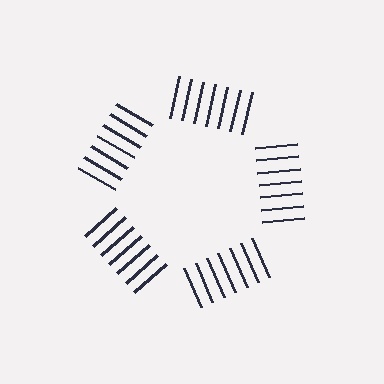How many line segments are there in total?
35 — 7 along each of the 5 edges.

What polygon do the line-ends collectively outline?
An illusory pentagon — the line segments terminate on its edges but no continuous stroke is drawn.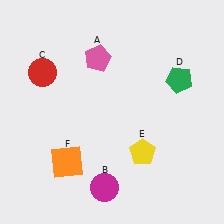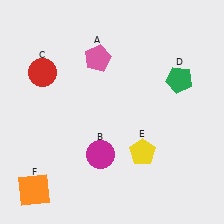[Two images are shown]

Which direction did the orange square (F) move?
The orange square (F) moved left.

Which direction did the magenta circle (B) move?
The magenta circle (B) moved up.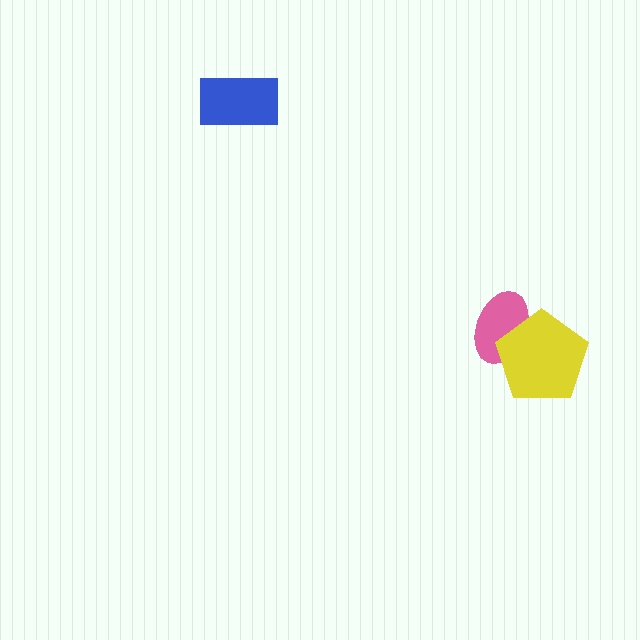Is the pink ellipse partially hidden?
Yes, it is partially covered by another shape.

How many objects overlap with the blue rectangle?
0 objects overlap with the blue rectangle.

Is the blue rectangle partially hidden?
No, no other shape covers it.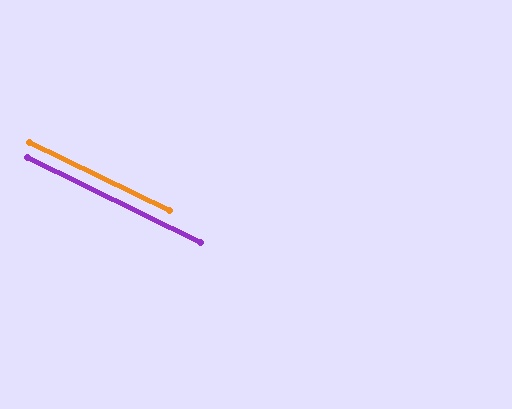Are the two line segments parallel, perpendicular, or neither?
Parallel — their directions differ by only 0.2°.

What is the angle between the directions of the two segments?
Approximately 0 degrees.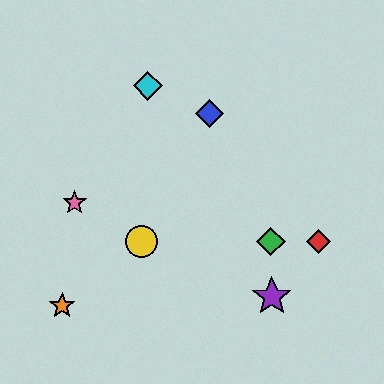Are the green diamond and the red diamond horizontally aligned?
Yes, both are at y≈241.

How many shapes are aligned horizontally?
3 shapes (the red diamond, the green diamond, the yellow circle) are aligned horizontally.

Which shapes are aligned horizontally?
The red diamond, the green diamond, the yellow circle are aligned horizontally.